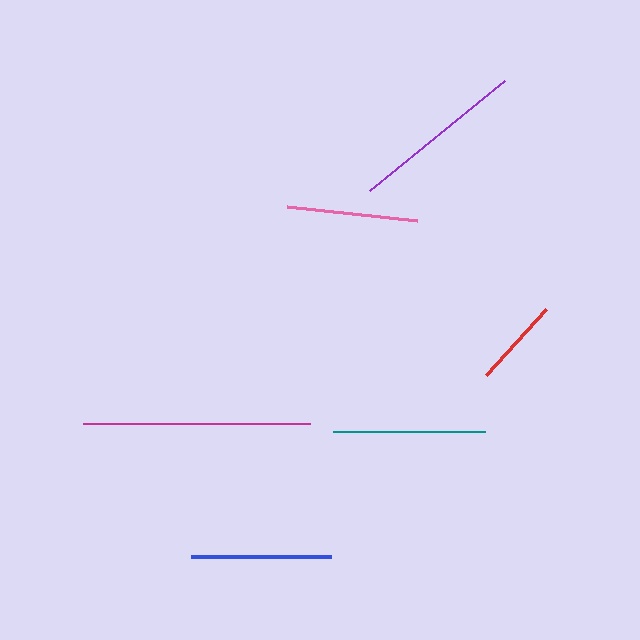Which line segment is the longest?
The magenta line is the longest at approximately 227 pixels.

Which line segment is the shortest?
The red line is the shortest at approximately 89 pixels.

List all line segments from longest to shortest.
From longest to shortest: magenta, purple, teal, blue, pink, red.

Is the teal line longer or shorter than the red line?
The teal line is longer than the red line.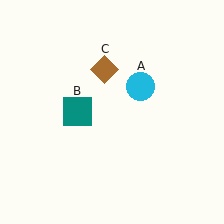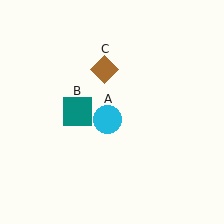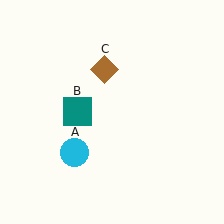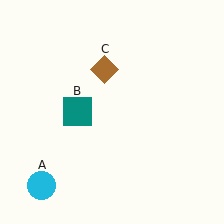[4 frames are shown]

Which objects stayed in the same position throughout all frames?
Teal square (object B) and brown diamond (object C) remained stationary.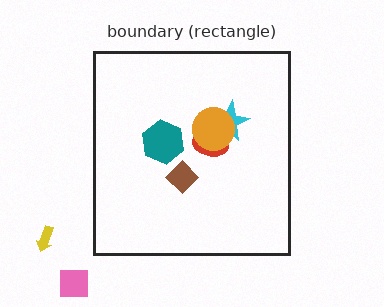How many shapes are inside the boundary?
5 inside, 2 outside.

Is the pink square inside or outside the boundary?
Outside.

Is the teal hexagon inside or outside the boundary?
Inside.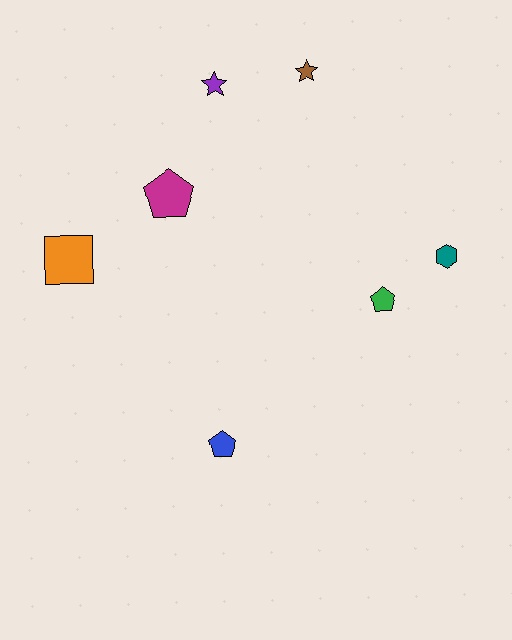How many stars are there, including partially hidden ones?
There are 2 stars.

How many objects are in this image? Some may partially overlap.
There are 7 objects.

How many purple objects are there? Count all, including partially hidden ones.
There is 1 purple object.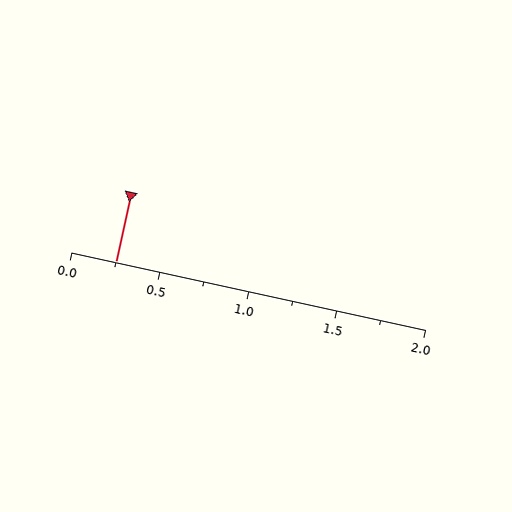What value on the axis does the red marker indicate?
The marker indicates approximately 0.25.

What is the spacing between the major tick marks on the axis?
The major ticks are spaced 0.5 apart.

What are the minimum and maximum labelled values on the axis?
The axis runs from 0.0 to 2.0.